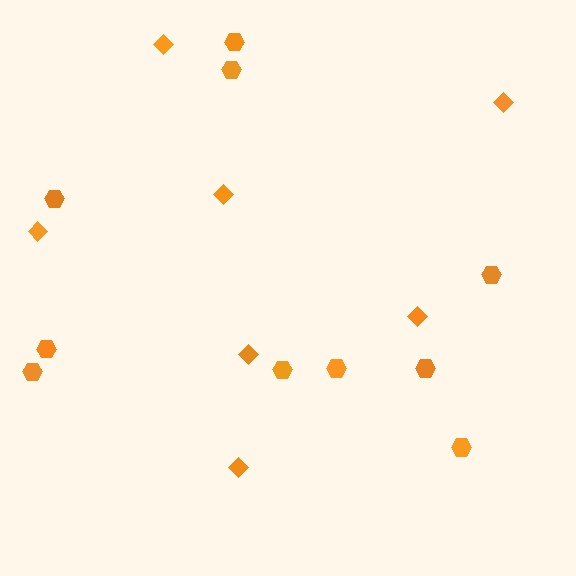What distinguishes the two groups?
There are 2 groups: one group of hexagons (10) and one group of diamonds (7).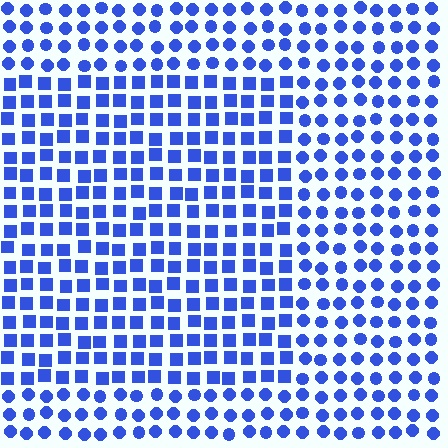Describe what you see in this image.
The image is filled with small blue elements arranged in a uniform grid. A rectangle-shaped region contains squares, while the surrounding area contains circles. The boundary is defined purely by the change in element shape.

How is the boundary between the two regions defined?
The boundary is defined by a change in element shape: squares inside vs. circles outside. All elements share the same color and spacing.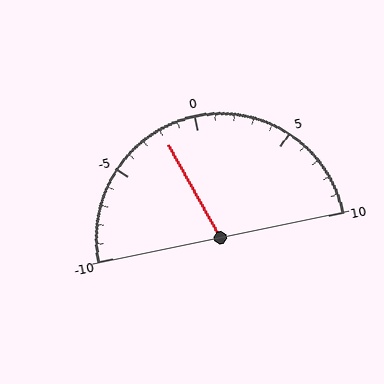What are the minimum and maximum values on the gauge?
The gauge ranges from -10 to 10.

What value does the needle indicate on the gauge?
The needle indicates approximately -2.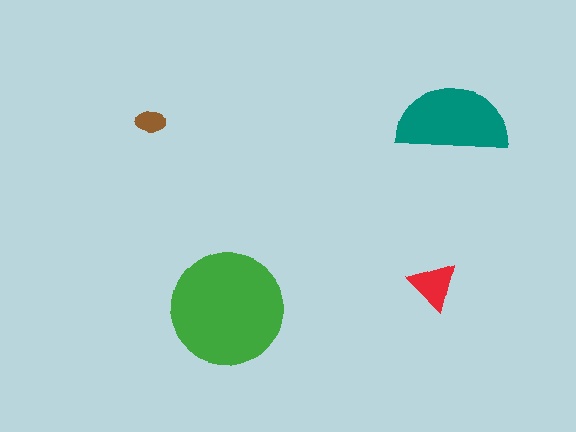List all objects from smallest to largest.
The brown ellipse, the red triangle, the teal semicircle, the green circle.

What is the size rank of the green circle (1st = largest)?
1st.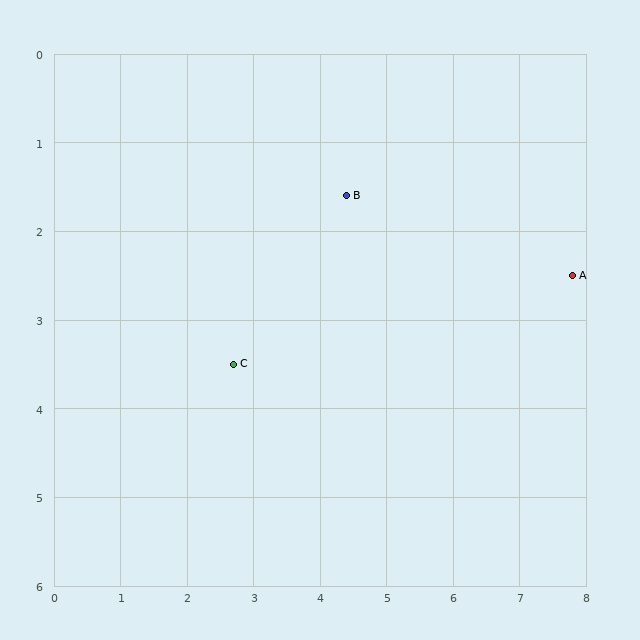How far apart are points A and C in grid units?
Points A and C are about 5.2 grid units apart.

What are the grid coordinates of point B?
Point B is at approximately (4.4, 1.6).